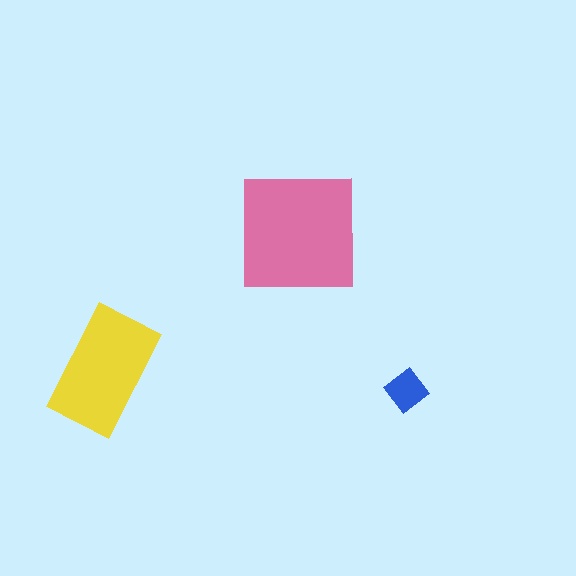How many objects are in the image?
There are 3 objects in the image.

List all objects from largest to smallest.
The pink square, the yellow rectangle, the blue diamond.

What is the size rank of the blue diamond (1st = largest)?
3rd.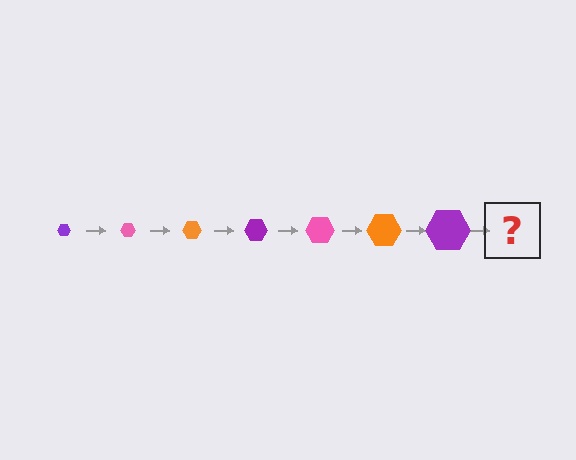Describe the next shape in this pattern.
It should be a pink hexagon, larger than the previous one.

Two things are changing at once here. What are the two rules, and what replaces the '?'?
The two rules are that the hexagon grows larger each step and the color cycles through purple, pink, and orange. The '?' should be a pink hexagon, larger than the previous one.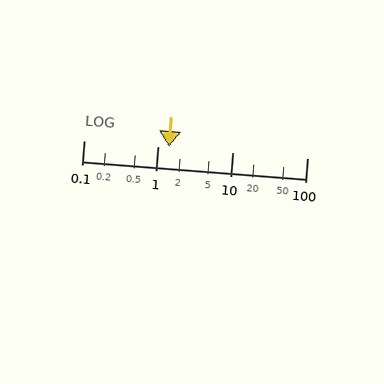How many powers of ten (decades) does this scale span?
The scale spans 3 decades, from 0.1 to 100.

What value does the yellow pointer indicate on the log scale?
The pointer indicates approximately 1.4.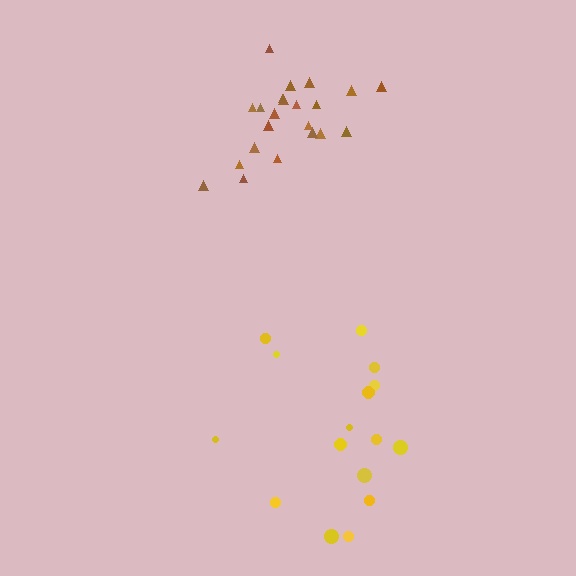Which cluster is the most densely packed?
Brown.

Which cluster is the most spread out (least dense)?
Yellow.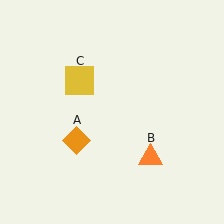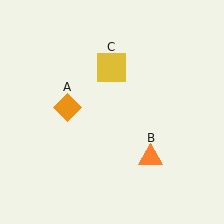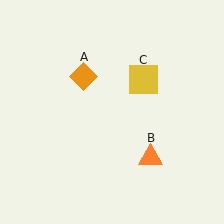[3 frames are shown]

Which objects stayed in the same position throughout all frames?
Orange triangle (object B) remained stationary.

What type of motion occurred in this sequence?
The orange diamond (object A), yellow square (object C) rotated clockwise around the center of the scene.